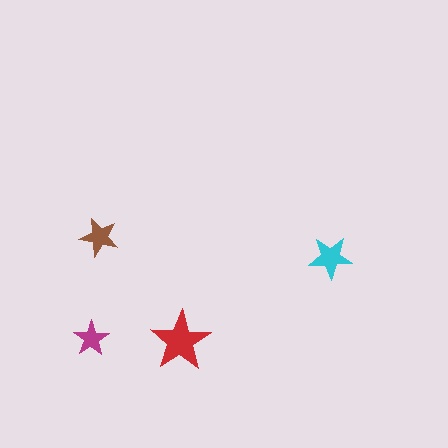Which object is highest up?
The brown star is topmost.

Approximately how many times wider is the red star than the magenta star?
About 1.5 times wider.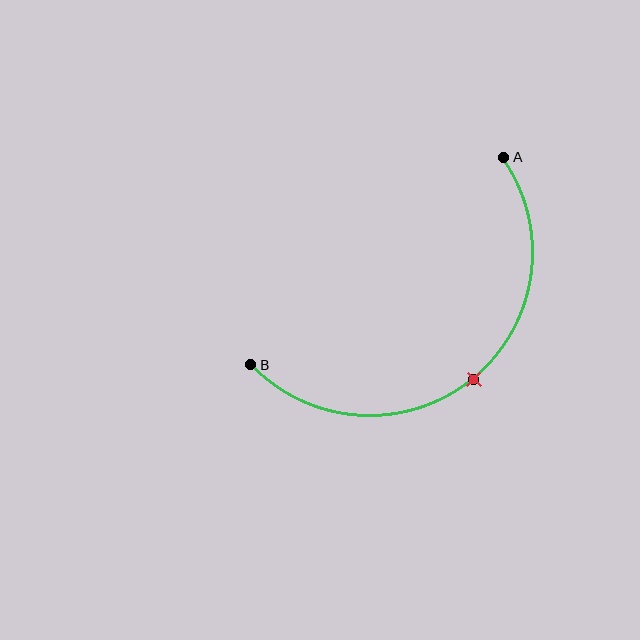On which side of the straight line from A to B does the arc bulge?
The arc bulges below and to the right of the straight line connecting A and B.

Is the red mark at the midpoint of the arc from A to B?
Yes. The red mark lies on the arc at equal arc-length from both A and B — it is the arc midpoint.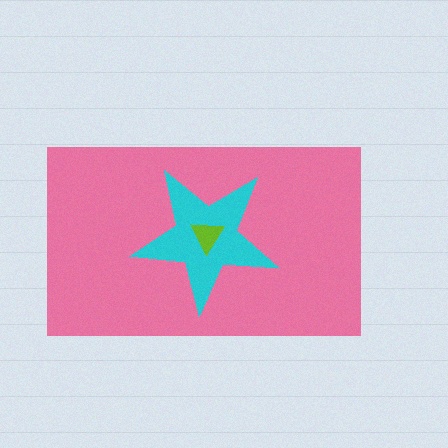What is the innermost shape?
The lime triangle.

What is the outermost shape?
The pink rectangle.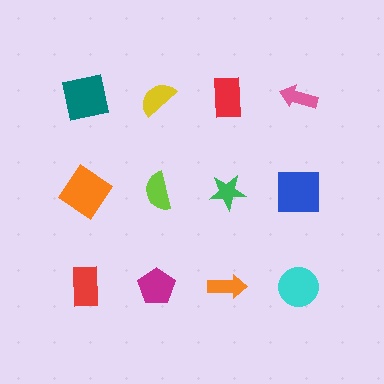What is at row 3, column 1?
A red rectangle.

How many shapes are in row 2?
4 shapes.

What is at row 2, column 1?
An orange diamond.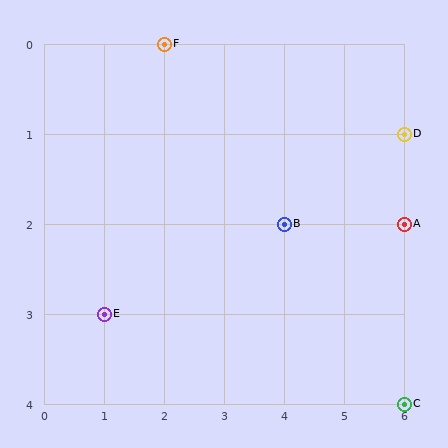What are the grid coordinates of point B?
Point B is at grid coordinates (4, 2).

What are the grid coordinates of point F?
Point F is at grid coordinates (2, 0).